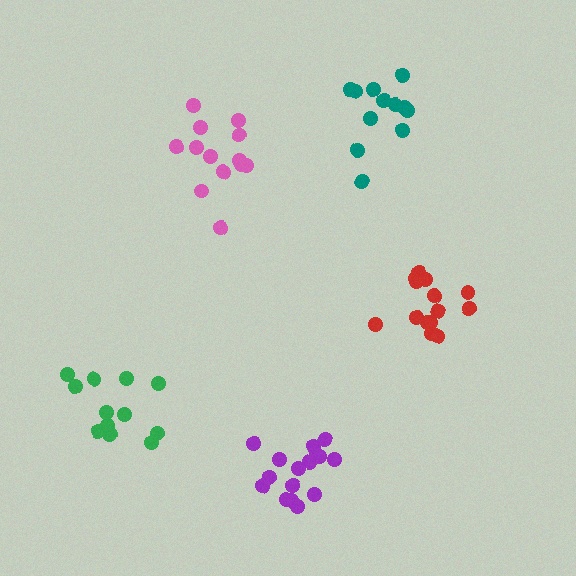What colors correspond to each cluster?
The clusters are colored: pink, green, purple, red, teal.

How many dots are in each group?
Group 1: 13 dots, Group 2: 12 dots, Group 3: 16 dots, Group 4: 14 dots, Group 5: 12 dots (67 total).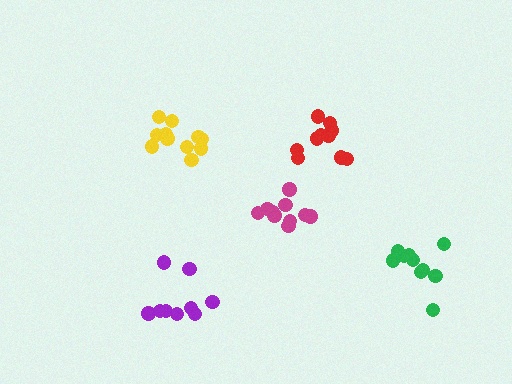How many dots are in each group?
Group 1: 11 dots, Group 2: 9 dots, Group 3: 10 dots, Group 4: 10 dots, Group 5: 10 dots (50 total).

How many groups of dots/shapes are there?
There are 5 groups.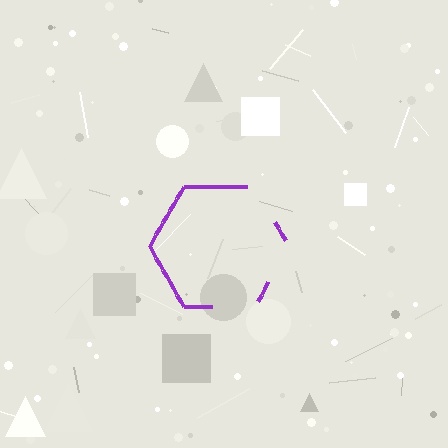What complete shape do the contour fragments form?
The contour fragments form a hexagon.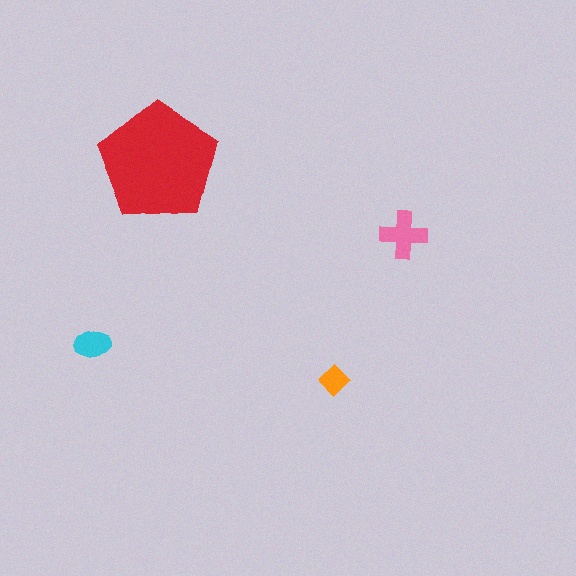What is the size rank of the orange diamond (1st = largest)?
4th.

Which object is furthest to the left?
The cyan ellipse is leftmost.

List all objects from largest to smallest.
The red pentagon, the pink cross, the cyan ellipse, the orange diamond.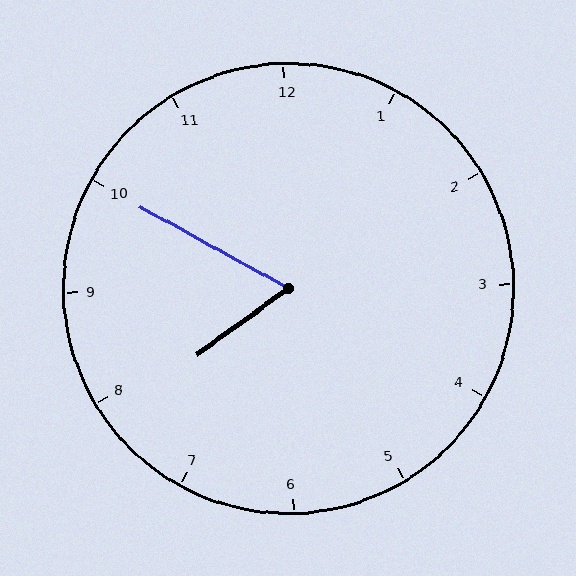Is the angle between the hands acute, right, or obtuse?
It is acute.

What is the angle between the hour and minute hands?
Approximately 65 degrees.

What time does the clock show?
7:50.